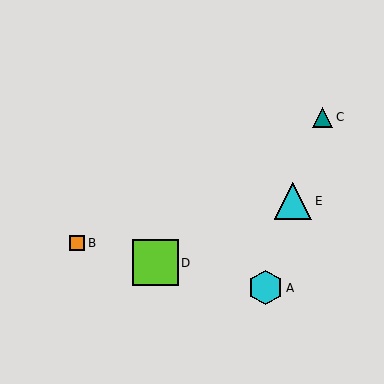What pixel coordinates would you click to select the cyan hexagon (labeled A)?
Click at (266, 288) to select the cyan hexagon A.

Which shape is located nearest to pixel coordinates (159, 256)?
The lime square (labeled D) at (155, 263) is nearest to that location.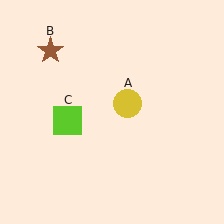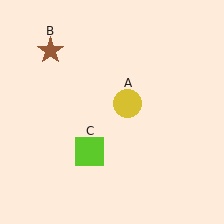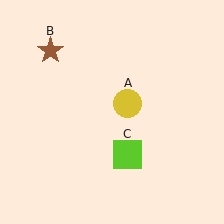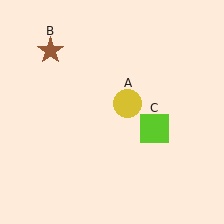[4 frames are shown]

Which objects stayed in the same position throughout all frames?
Yellow circle (object A) and brown star (object B) remained stationary.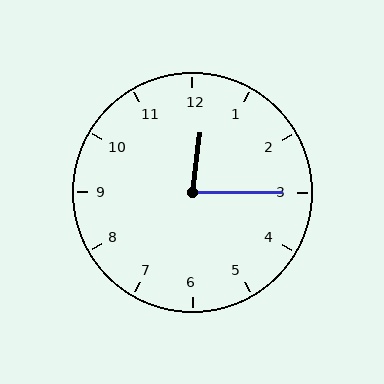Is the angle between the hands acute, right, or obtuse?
It is acute.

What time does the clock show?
12:15.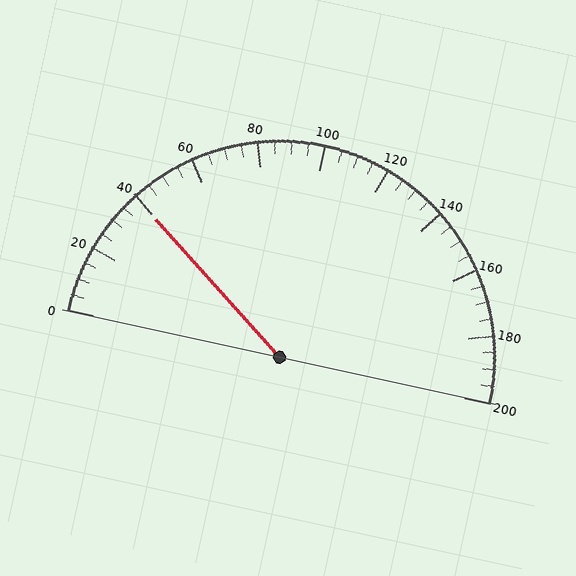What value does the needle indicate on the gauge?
The needle indicates approximately 40.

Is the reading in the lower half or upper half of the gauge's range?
The reading is in the lower half of the range (0 to 200).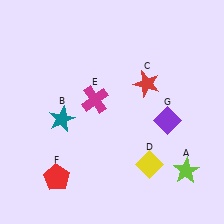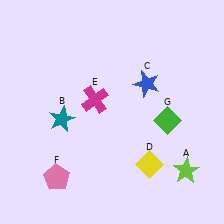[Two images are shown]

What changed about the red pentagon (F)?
In Image 1, F is red. In Image 2, it changed to pink.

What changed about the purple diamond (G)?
In Image 1, G is purple. In Image 2, it changed to green.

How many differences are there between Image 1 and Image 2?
There are 3 differences between the two images.